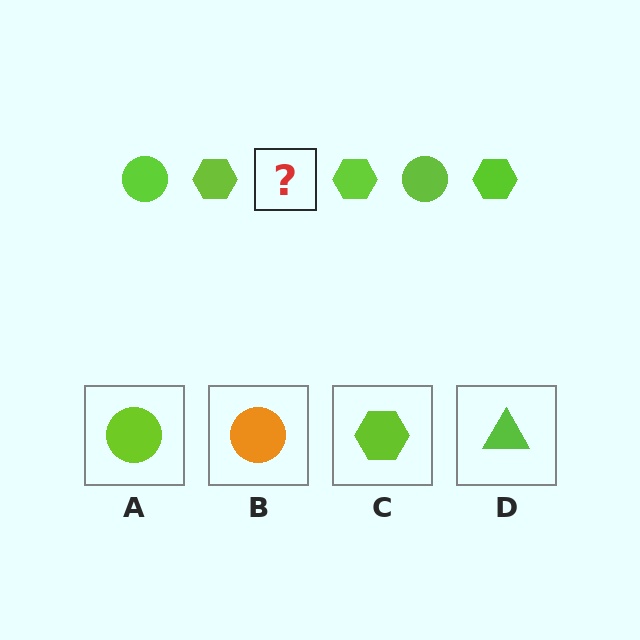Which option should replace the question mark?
Option A.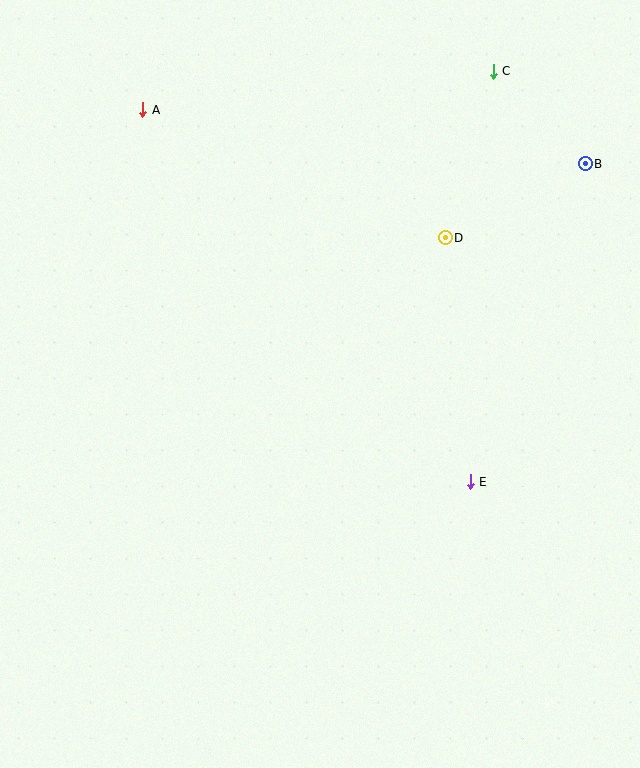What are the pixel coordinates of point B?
Point B is at (585, 164).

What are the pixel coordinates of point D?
Point D is at (445, 238).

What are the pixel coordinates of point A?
Point A is at (143, 110).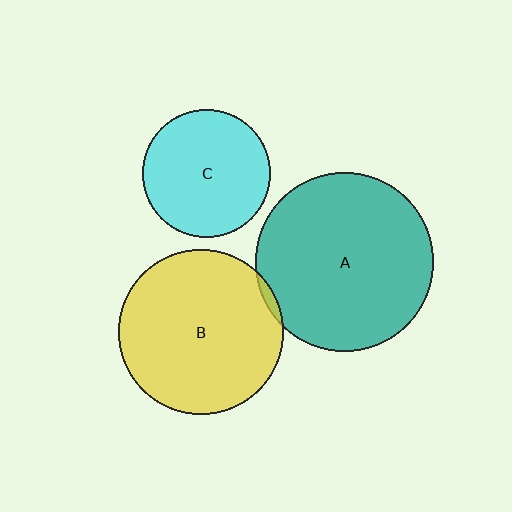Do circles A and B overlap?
Yes.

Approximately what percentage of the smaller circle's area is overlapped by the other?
Approximately 5%.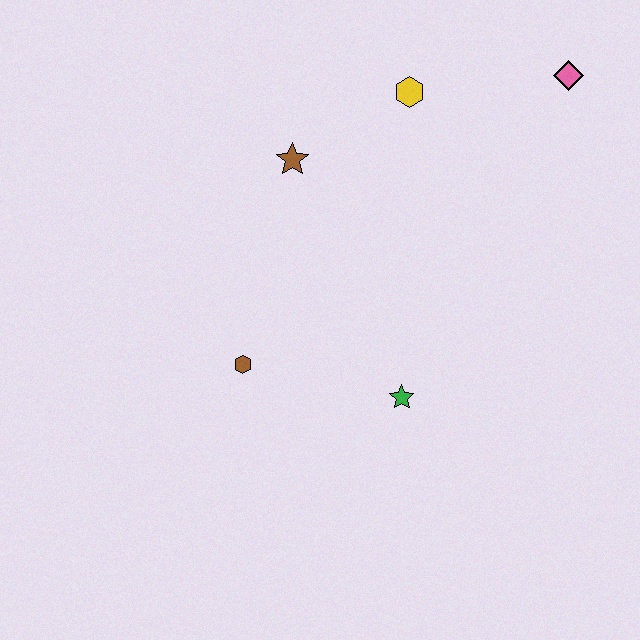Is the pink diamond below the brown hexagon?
No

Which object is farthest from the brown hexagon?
The pink diamond is farthest from the brown hexagon.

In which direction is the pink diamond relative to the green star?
The pink diamond is above the green star.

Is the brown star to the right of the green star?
No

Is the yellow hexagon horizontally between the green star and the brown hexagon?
No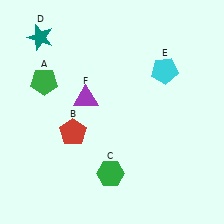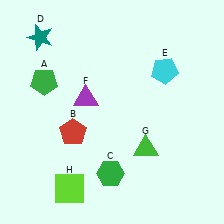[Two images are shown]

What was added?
A green triangle (G), a lime square (H) were added in Image 2.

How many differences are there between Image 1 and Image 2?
There are 2 differences between the two images.